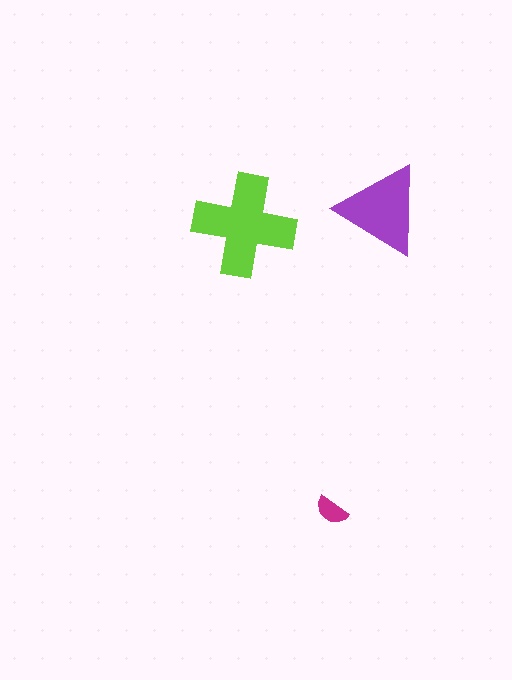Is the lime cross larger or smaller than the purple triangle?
Larger.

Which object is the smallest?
The magenta semicircle.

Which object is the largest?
The lime cross.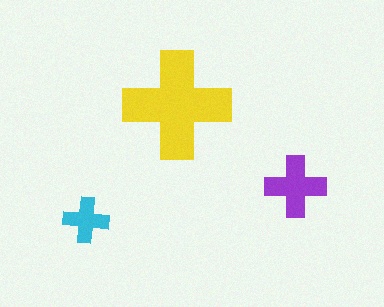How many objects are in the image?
There are 3 objects in the image.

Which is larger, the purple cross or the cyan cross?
The purple one.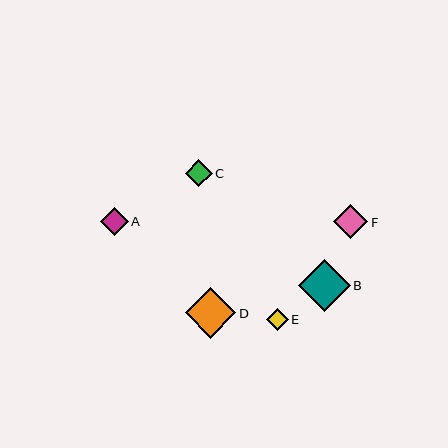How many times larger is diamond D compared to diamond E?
Diamond D is approximately 2.3 times the size of diamond E.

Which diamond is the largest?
Diamond B is the largest with a size of approximately 52 pixels.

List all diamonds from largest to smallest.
From largest to smallest: B, D, F, A, C, E.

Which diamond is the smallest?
Diamond E is the smallest with a size of approximately 22 pixels.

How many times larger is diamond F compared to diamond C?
Diamond F is approximately 1.3 times the size of diamond C.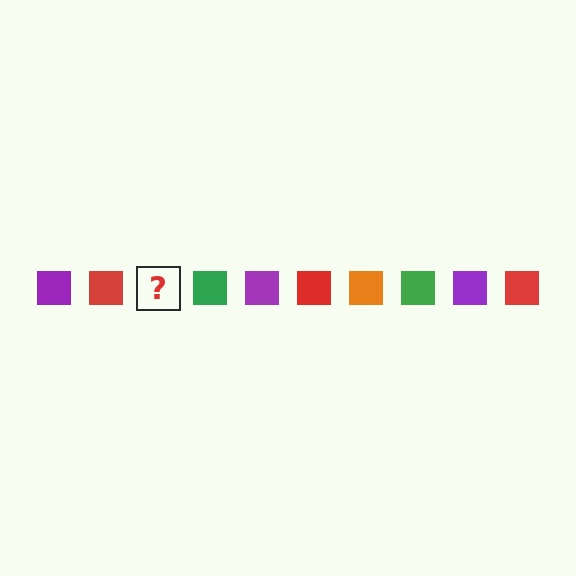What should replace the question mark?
The question mark should be replaced with an orange square.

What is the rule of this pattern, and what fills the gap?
The rule is that the pattern cycles through purple, red, orange, green squares. The gap should be filled with an orange square.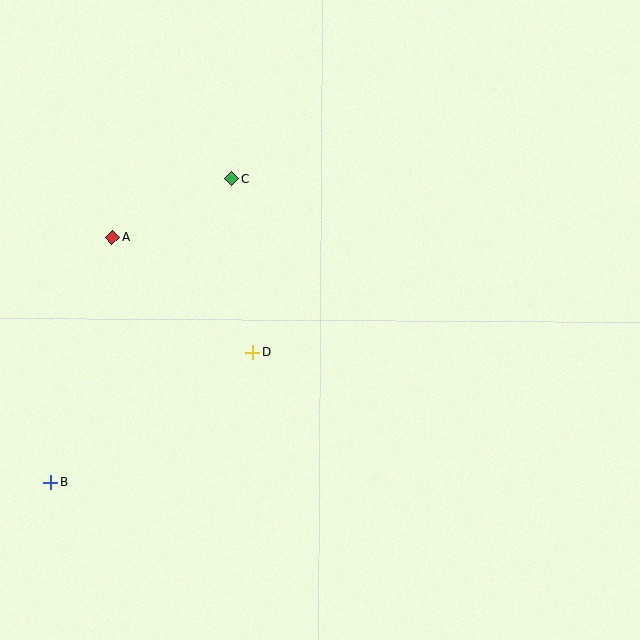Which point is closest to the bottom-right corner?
Point D is closest to the bottom-right corner.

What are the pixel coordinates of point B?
Point B is at (51, 483).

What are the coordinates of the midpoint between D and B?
The midpoint between D and B is at (152, 417).